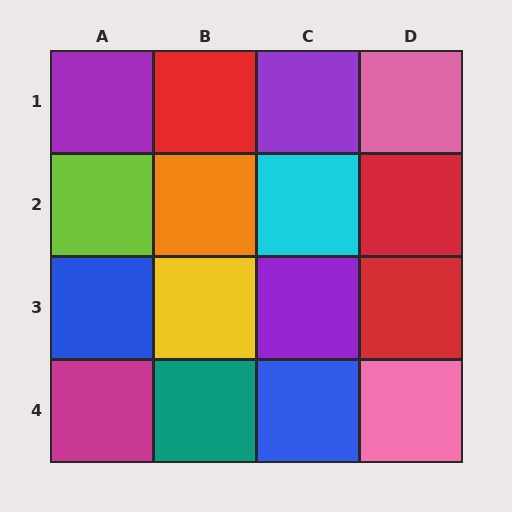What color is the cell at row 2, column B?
Orange.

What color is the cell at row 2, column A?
Lime.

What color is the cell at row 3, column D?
Red.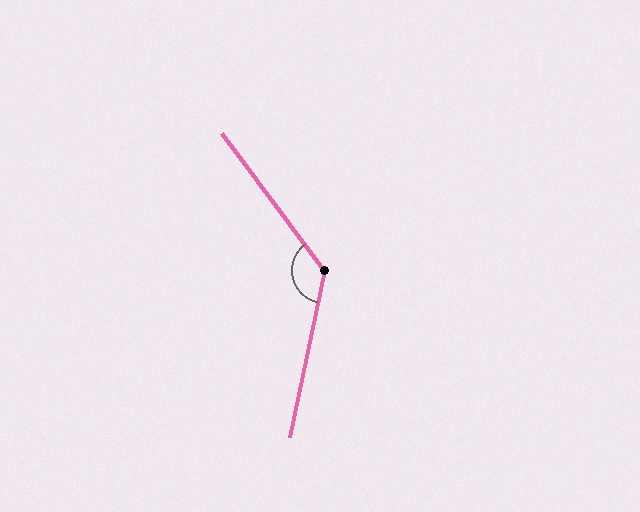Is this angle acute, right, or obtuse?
It is obtuse.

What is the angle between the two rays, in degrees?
Approximately 131 degrees.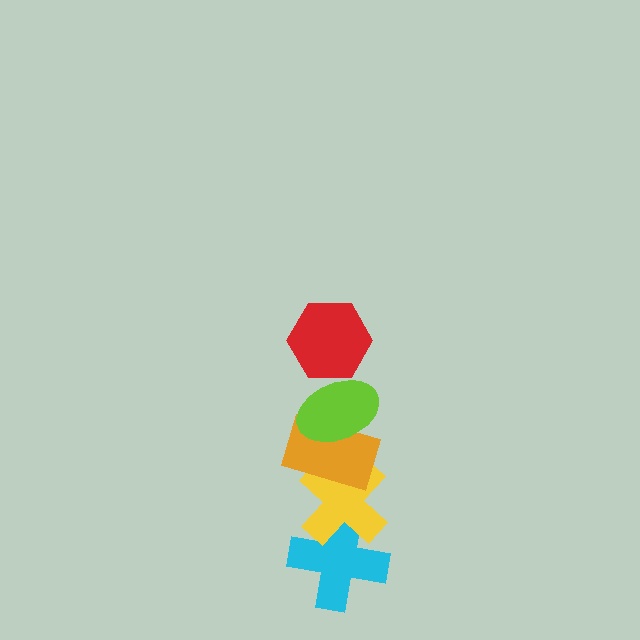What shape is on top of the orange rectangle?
The lime ellipse is on top of the orange rectangle.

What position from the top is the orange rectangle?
The orange rectangle is 3rd from the top.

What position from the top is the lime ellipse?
The lime ellipse is 2nd from the top.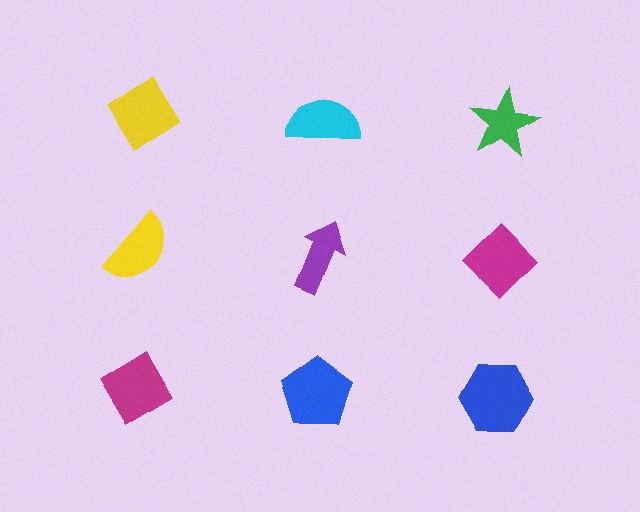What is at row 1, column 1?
A yellow diamond.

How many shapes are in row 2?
3 shapes.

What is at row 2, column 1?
A yellow semicircle.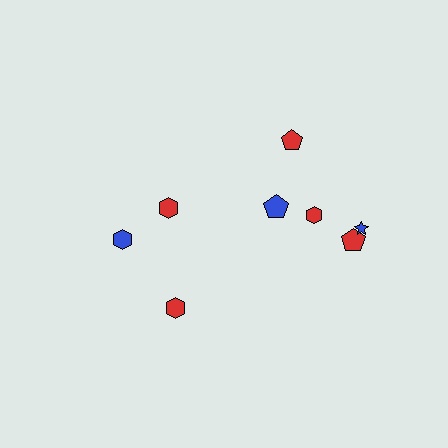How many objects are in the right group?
There are 5 objects.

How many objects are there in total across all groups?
There are 8 objects.